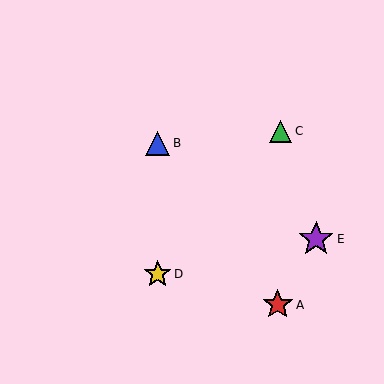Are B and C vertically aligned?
No, B is at x≈158 and C is at x≈281.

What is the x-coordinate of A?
Object A is at x≈278.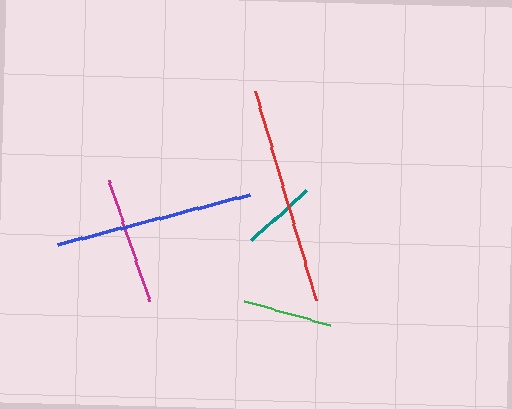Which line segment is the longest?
The red line is the longest at approximately 217 pixels.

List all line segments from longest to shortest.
From longest to shortest: red, blue, magenta, green, teal.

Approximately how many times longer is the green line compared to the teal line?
The green line is approximately 1.2 times the length of the teal line.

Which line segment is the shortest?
The teal line is the shortest at approximately 74 pixels.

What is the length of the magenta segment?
The magenta segment is approximately 127 pixels long.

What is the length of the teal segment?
The teal segment is approximately 74 pixels long.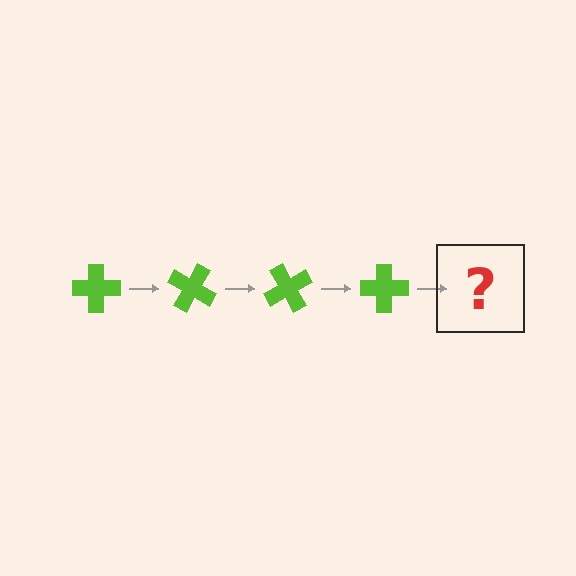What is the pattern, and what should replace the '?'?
The pattern is that the cross rotates 30 degrees each step. The '?' should be a lime cross rotated 120 degrees.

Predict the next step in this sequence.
The next step is a lime cross rotated 120 degrees.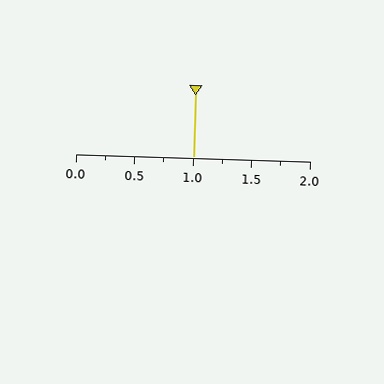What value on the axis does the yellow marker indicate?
The marker indicates approximately 1.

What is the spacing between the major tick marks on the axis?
The major ticks are spaced 0.5 apart.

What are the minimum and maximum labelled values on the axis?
The axis runs from 0.0 to 2.0.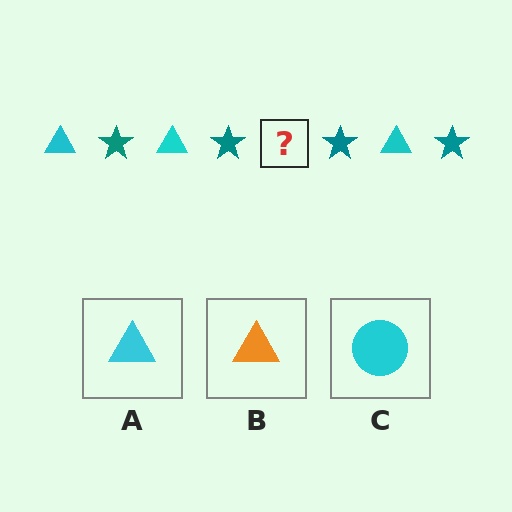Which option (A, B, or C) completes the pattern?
A.